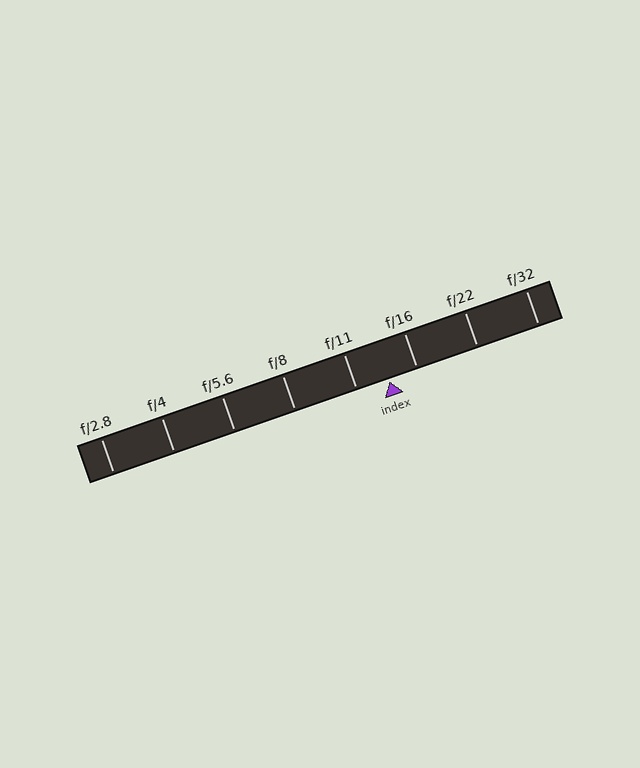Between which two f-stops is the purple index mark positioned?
The index mark is between f/11 and f/16.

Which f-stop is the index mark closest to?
The index mark is closest to f/16.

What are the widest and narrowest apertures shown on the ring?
The widest aperture shown is f/2.8 and the narrowest is f/32.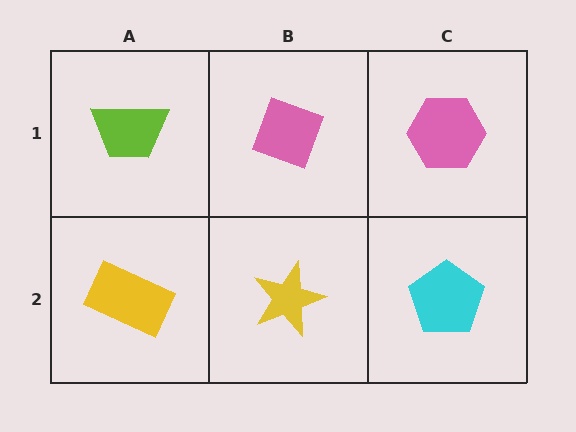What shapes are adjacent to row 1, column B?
A yellow star (row 2, column B), a lime trapezoid (row 1, column A), a pink hexagon (row 1, column C).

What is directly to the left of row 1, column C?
A pink diamond.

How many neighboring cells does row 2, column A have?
2.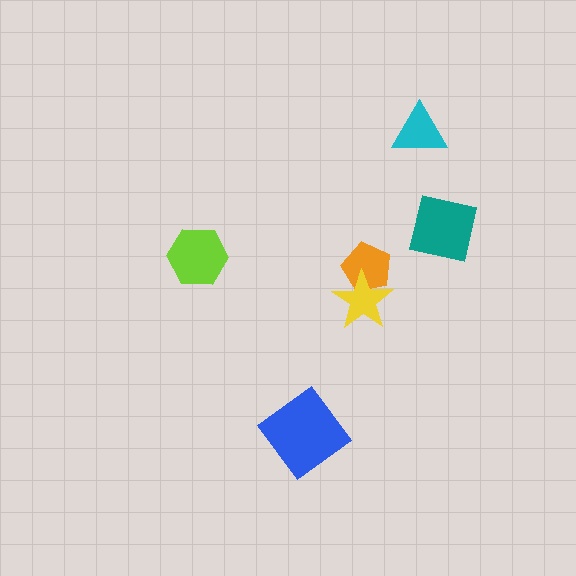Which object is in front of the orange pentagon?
The yellow star is in front of the orange pentagon.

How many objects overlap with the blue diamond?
0 objects overlap with the blue diamond.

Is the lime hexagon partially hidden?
No, no other shape covers it.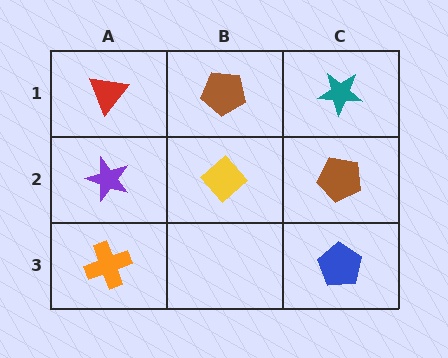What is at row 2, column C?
A brown pentagon.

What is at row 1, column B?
A brown pentagon.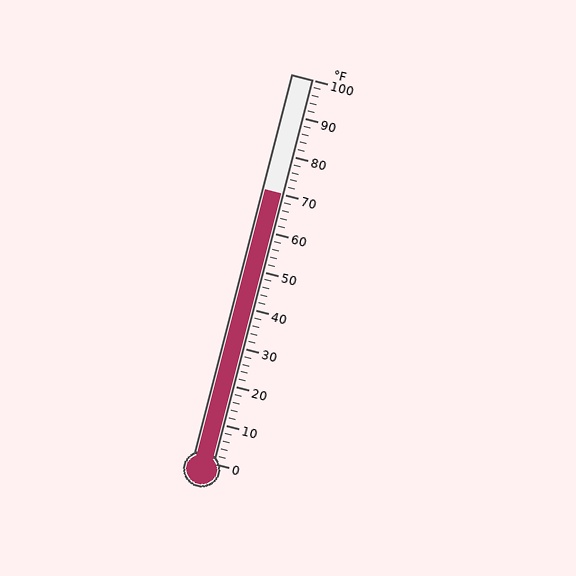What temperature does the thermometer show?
The thermometer shows approximately 70°F.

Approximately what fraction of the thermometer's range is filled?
The thermometer is filled to approximately 70% of its range.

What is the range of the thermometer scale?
The thermometer scale ranges from 0°F to 100°F.